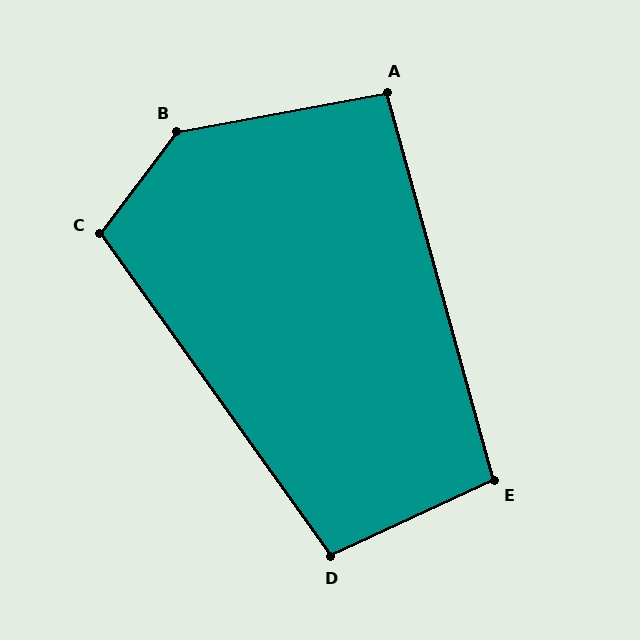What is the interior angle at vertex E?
Approximately 100 degrees (obtuse).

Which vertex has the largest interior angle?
B, at approximately 137 degrees.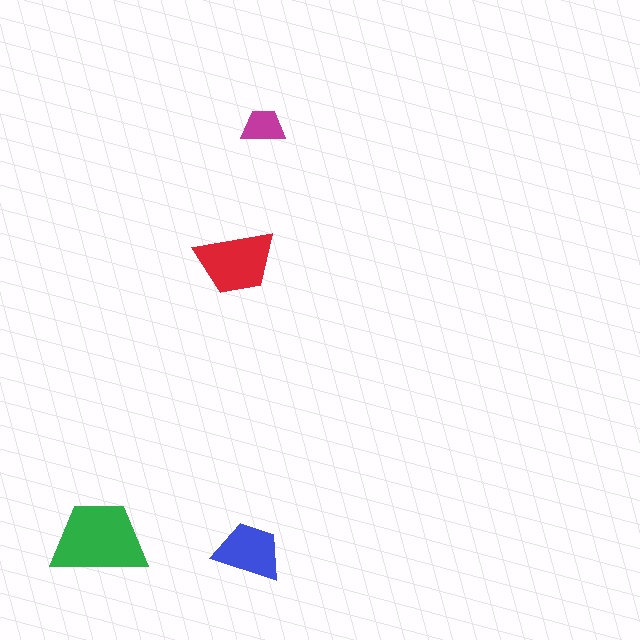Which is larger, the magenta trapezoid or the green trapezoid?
The green one.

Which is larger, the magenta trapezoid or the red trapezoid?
The red one.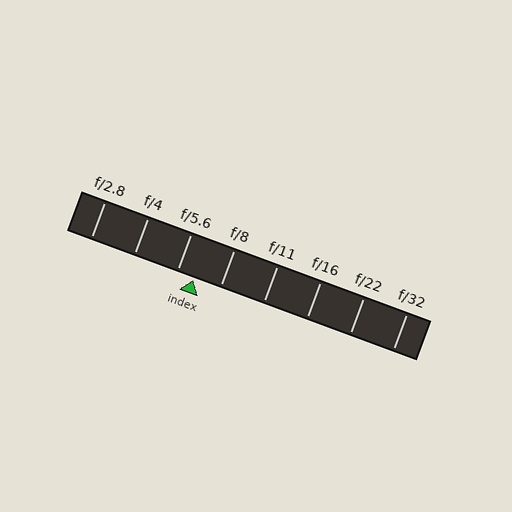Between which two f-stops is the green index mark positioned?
The index mark is between f/5.6 and f/8.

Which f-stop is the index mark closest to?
The index mark is closest to f/5.6.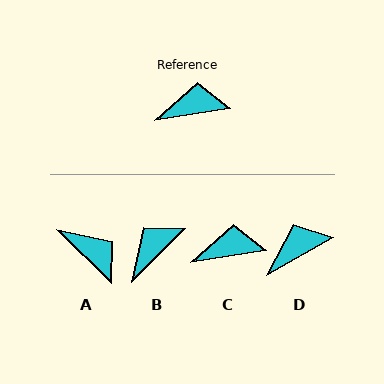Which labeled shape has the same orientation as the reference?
C.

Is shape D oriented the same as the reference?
No, it is off by about 21 degrees.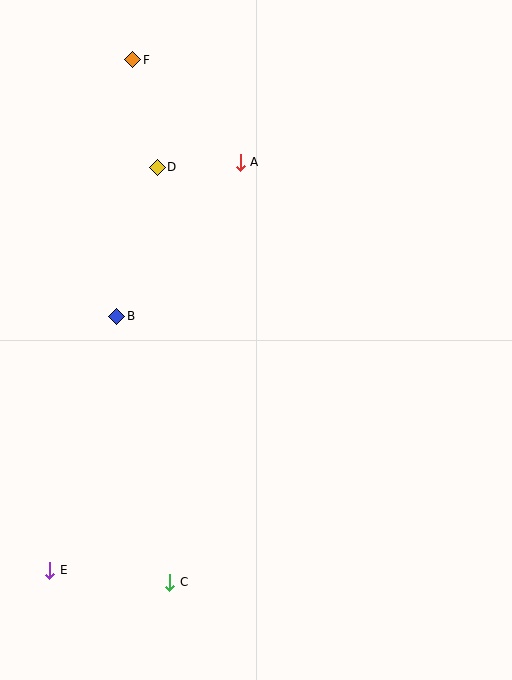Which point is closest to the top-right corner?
Point A is closest to the top-right corner.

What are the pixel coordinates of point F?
Point F is at (133, 60).